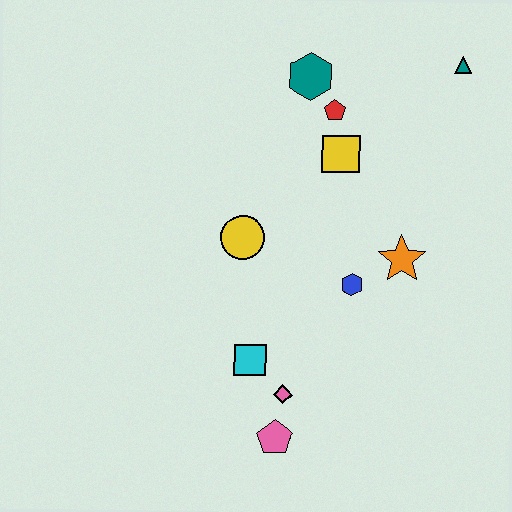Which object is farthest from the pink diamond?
The teal triangle is farthest from the pink diamond.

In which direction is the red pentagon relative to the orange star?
The red pentagon is above the orange star.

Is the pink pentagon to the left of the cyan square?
No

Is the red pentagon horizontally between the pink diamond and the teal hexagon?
No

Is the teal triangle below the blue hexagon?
No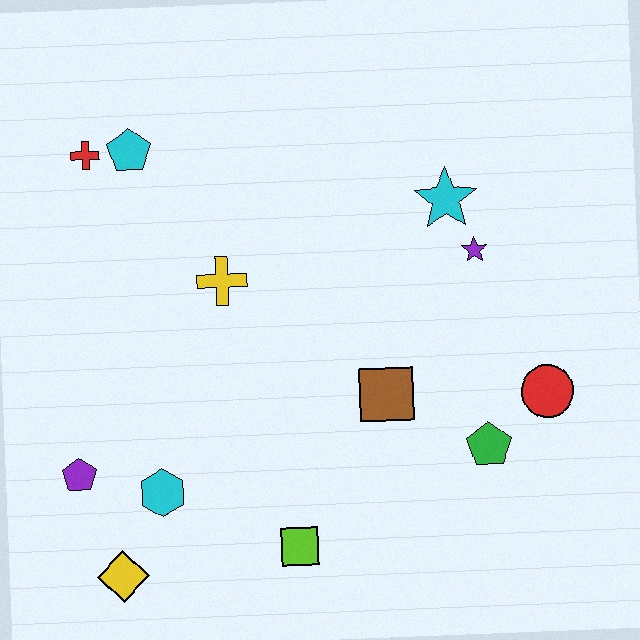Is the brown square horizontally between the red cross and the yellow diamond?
No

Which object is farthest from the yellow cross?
The red circle is farthest from the yellow cross.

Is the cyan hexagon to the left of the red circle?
Yes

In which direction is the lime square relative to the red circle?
The lime square is to the left of the red circle.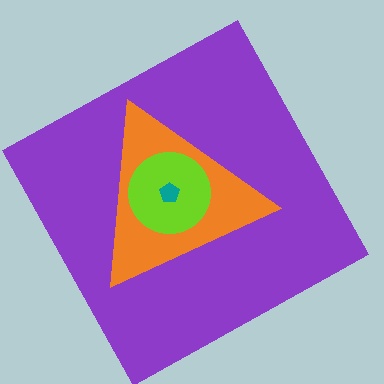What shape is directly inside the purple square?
The orange triangle.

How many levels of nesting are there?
4.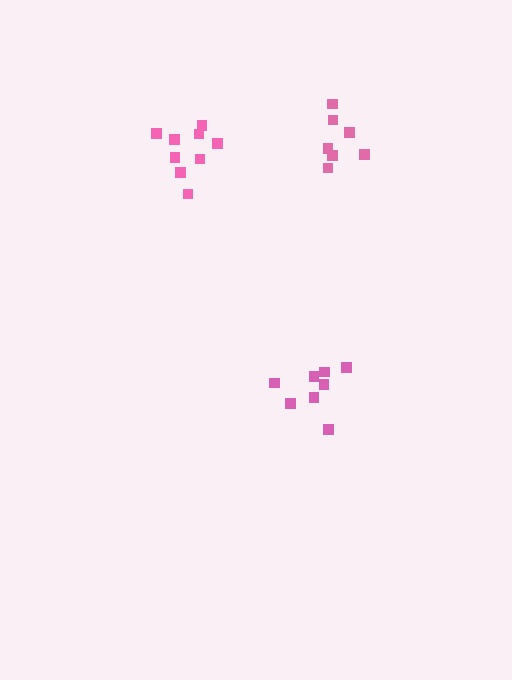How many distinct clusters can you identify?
There are 3 distinct clusters.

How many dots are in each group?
Group 1: 10 dots, Group 2: 8 dots, Group 3: 8 dots (26 total).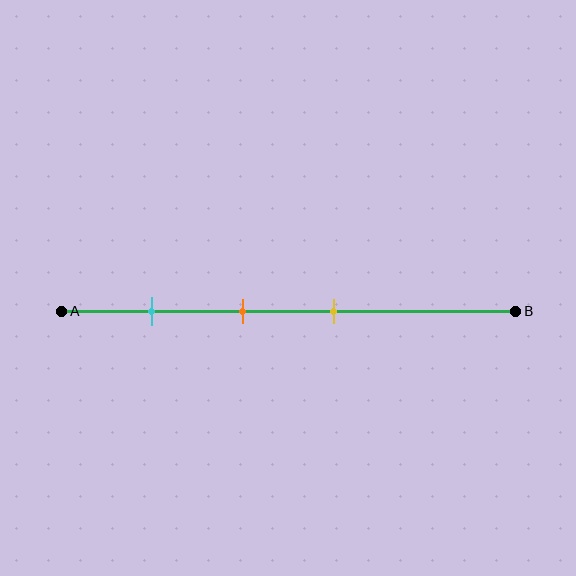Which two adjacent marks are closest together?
The orange and yellow marks are the closest adjacent pair.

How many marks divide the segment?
There are 3 marks dividing the segment.